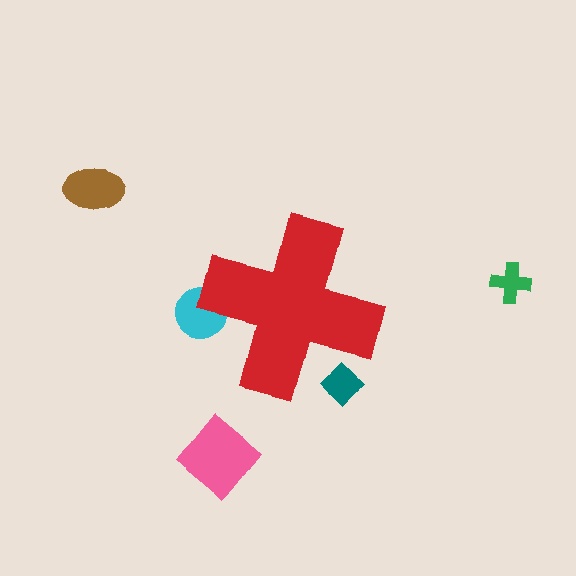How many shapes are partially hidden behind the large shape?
2 shapes are partially hidden.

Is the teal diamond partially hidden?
Yes, the teal diamond is partially hidden behind the red cross.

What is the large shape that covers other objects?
A red cross.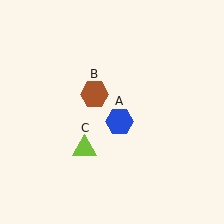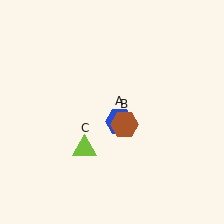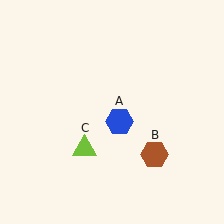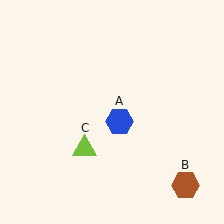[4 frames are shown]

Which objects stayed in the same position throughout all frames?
Blue hexagon (object A) and lime triangle (object C) remained stationary.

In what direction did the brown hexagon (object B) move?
The brown hexagon (object B) moved down and to the right.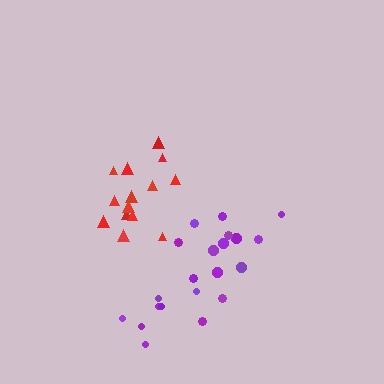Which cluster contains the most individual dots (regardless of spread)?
Purple (23).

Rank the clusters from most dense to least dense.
red, purple.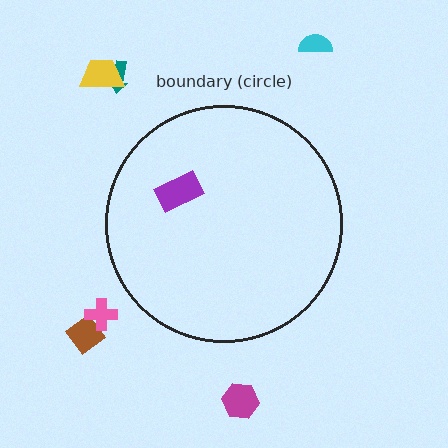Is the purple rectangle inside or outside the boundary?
Inside.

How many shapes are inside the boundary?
1 inside, 6 outside.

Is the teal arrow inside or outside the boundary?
Outside.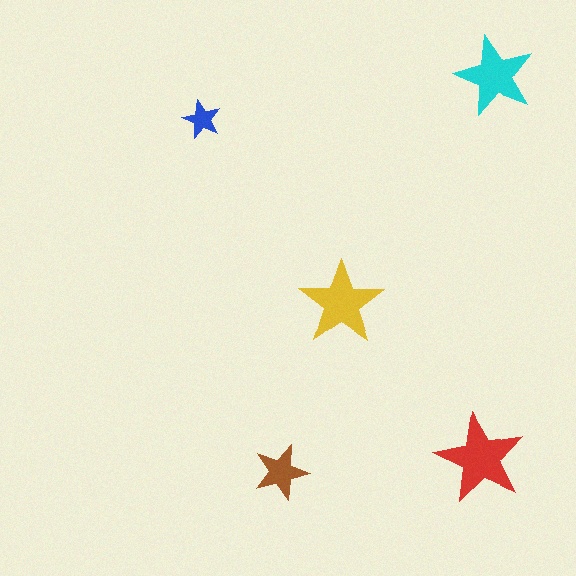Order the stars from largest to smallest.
the red one, the yellow one, the cyan one, the brown one, the blue one.